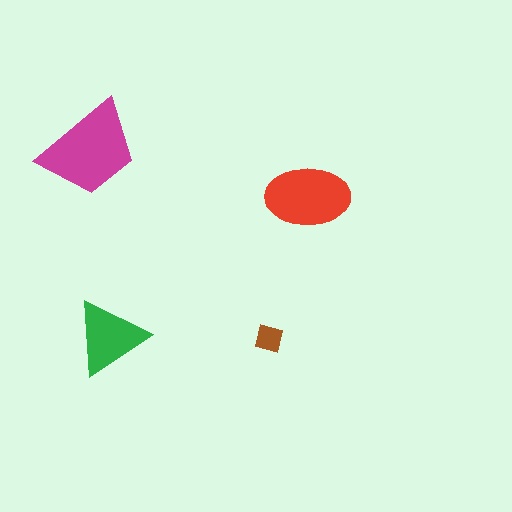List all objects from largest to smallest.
The magenta trapezoid, the red ellipse, the green triangle, the brown square.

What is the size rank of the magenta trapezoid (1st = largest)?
1st.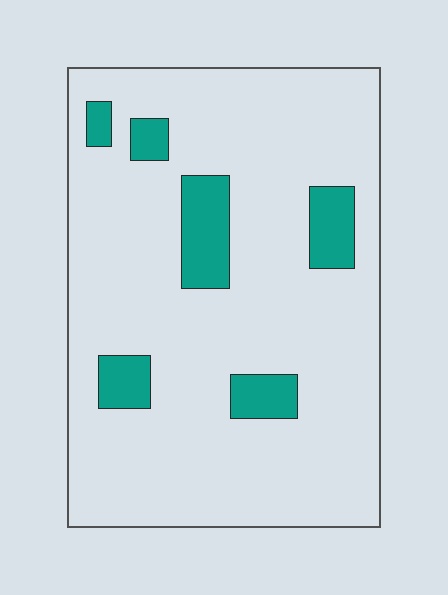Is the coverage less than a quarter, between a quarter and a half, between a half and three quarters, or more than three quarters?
Less than a quarter.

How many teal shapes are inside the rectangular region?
6.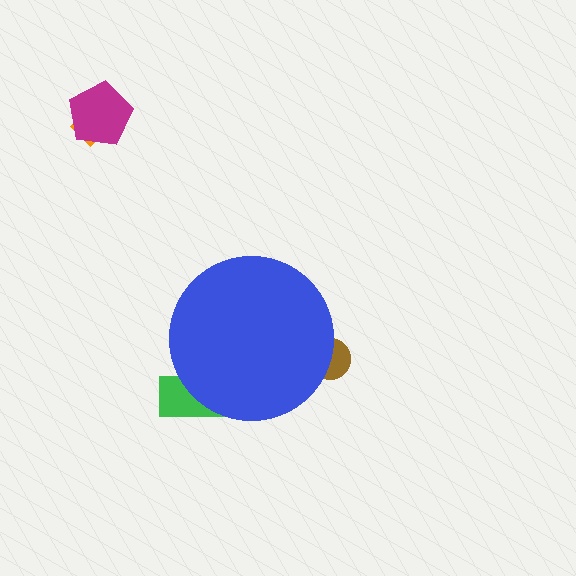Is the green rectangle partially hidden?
Yes, the green rectangle is partially hidden behind the blue circle.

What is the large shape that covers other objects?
A blue circle.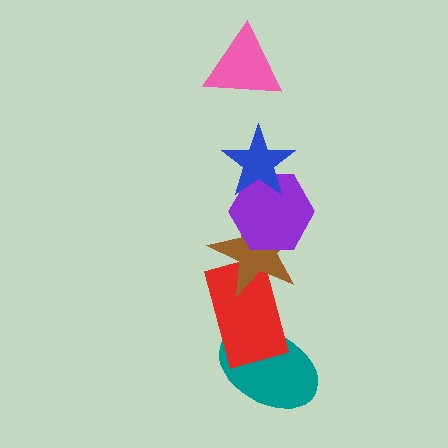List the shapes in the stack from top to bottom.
From top to bottom: the pink triangle, the blue star, the purple hexagon, the brown star, the red rectangle, the teal ellipse.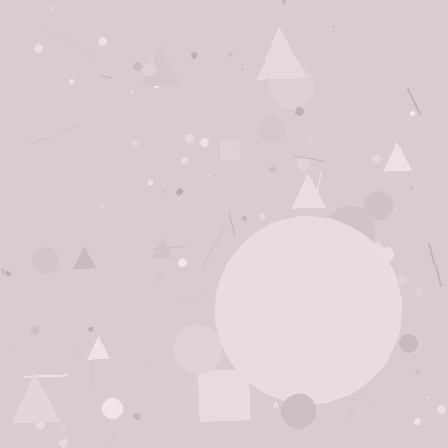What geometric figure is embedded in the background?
A circle is embedded in the background.